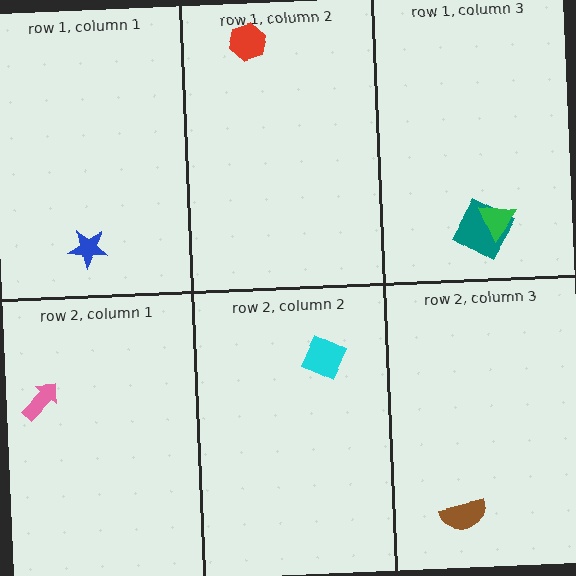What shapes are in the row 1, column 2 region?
The red hexagon.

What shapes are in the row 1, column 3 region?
The teal square, the green triangle.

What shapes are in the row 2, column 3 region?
The brown semicircle.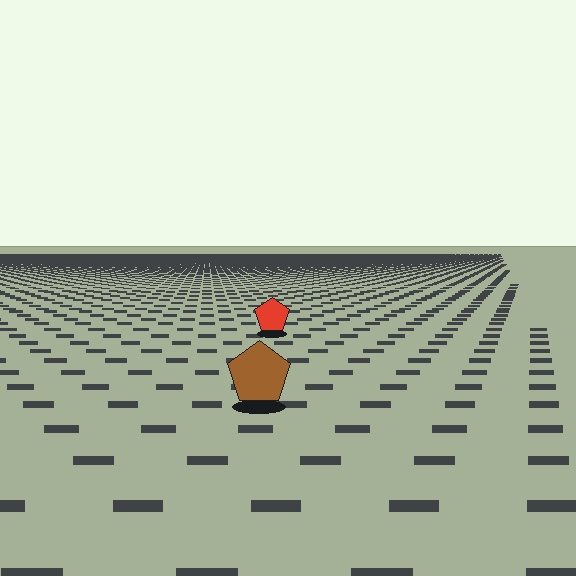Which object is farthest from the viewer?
The red pentagon is farthest from the viewer. It appears smaller and the ground texture around it is denser.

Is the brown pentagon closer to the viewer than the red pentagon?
Yes. The brown pentagon is closer — you can tell from the texture gradient: the ground texture is coarser near it.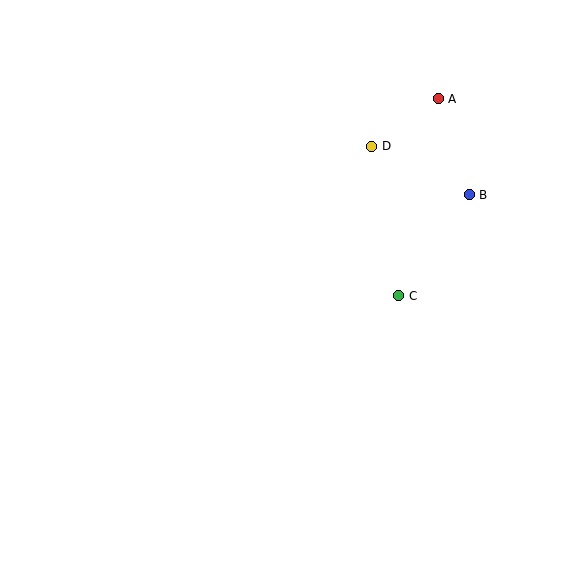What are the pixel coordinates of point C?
Point C is at (399, 296).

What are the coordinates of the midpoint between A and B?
The midpoint between A and B is at (454, 147).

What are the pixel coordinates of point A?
Point A is at (438, 99).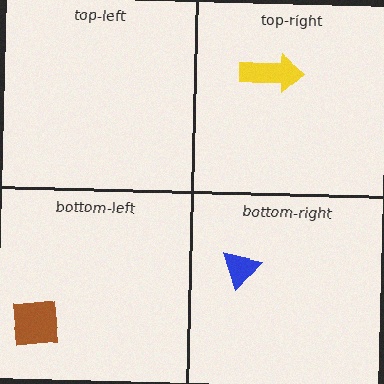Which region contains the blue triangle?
The bottom-right region.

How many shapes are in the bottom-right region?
1.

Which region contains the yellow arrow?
The top-right region.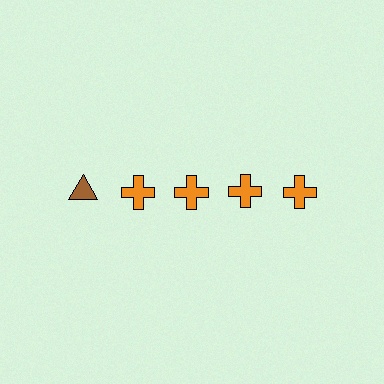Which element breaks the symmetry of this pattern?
The brown triangle in the top row, leftmost column breaks the symmetry. All other shapes are orange crosses.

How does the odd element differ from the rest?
It differs in both color (brown instead of orange) and shape (triangle instead of cross).